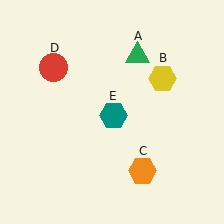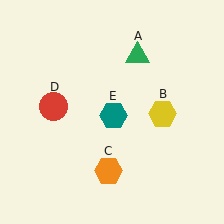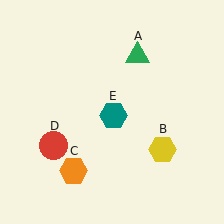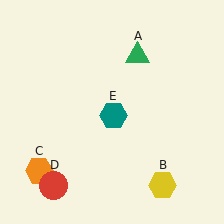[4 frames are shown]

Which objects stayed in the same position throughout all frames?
Green triangle (object A) and teal hexagon (object E) remained stationary.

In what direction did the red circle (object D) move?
The red circle (object D) moved down.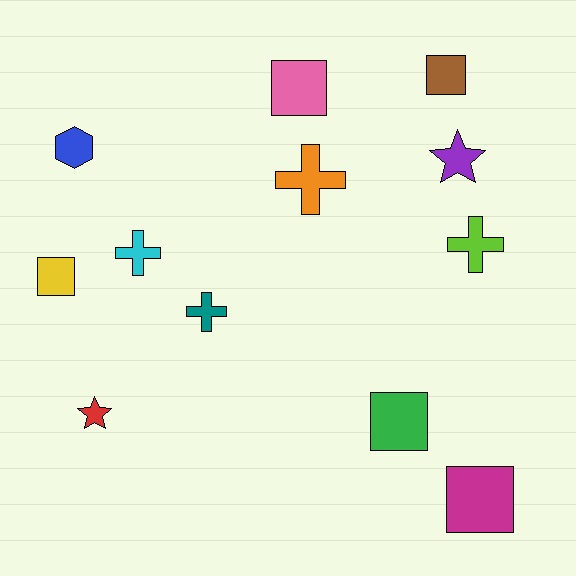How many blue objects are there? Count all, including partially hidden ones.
There is 1 blue object.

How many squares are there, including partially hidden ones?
There are 5 squares.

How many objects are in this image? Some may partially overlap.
There are 12 objects.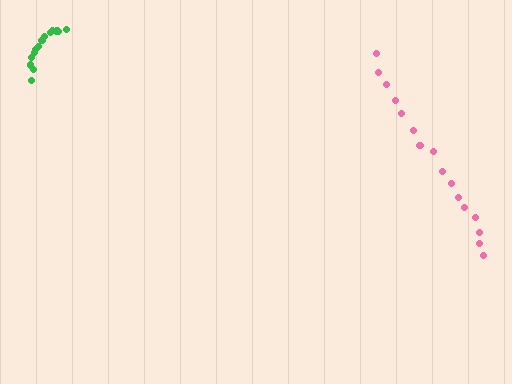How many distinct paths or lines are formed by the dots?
There are 2 distinct paths.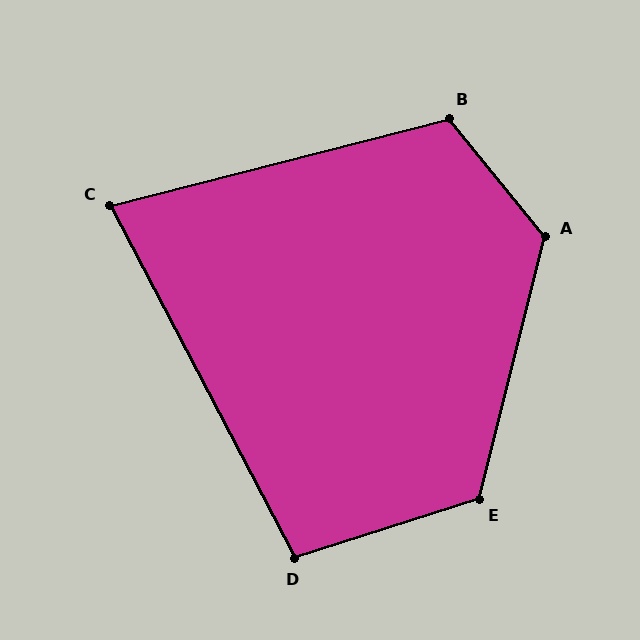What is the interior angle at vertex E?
Approximately 122 degrees (obtuse).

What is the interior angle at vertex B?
Approximately 114 degrees (obtuse).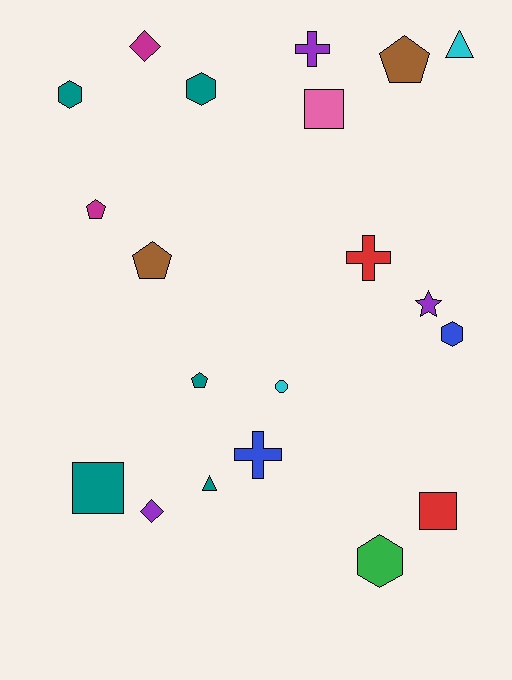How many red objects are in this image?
There are 2 red objects.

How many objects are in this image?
There are 20 objects.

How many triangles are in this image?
There are 2 triangles.